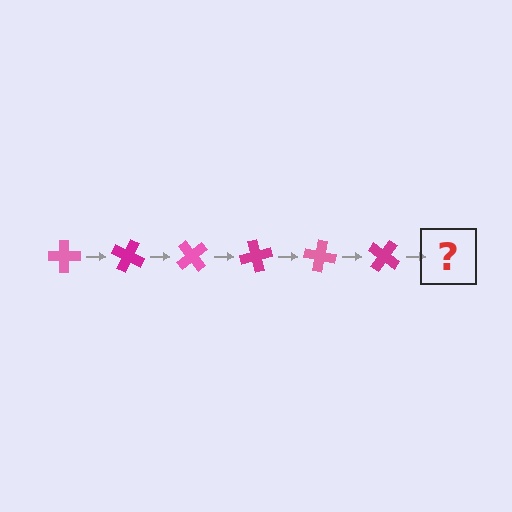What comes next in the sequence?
The next element should be a pink cross, rotated 150 degrees from the start.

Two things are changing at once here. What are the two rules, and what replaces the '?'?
The two rules are that it rotates 25 degrees each step and the color cycles through pink and magenta. The '?' should be a pink cross, rotated 150 degrees from the start.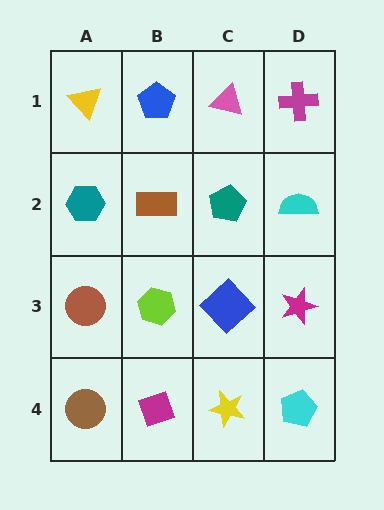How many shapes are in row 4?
4 shapes.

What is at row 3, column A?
A brown circle.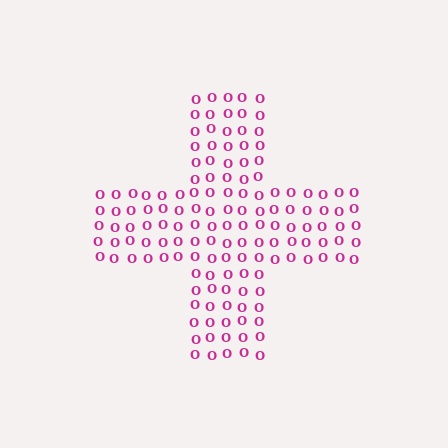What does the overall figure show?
The overall figure shows a cross.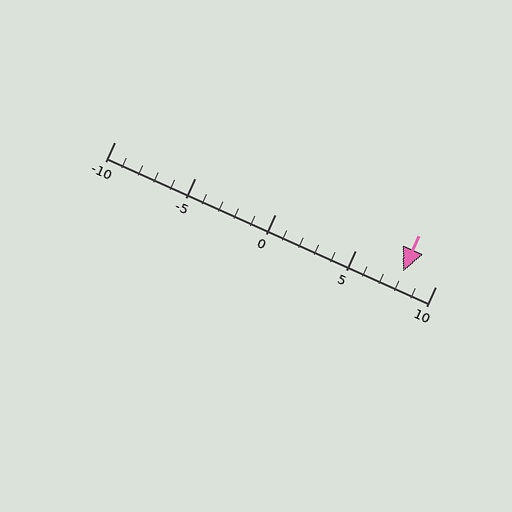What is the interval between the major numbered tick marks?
The major tick marks are spaced 5 units apart.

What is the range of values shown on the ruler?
The ruler shows values from -10 to 10.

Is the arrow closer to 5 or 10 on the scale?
The arrow is closer to 10.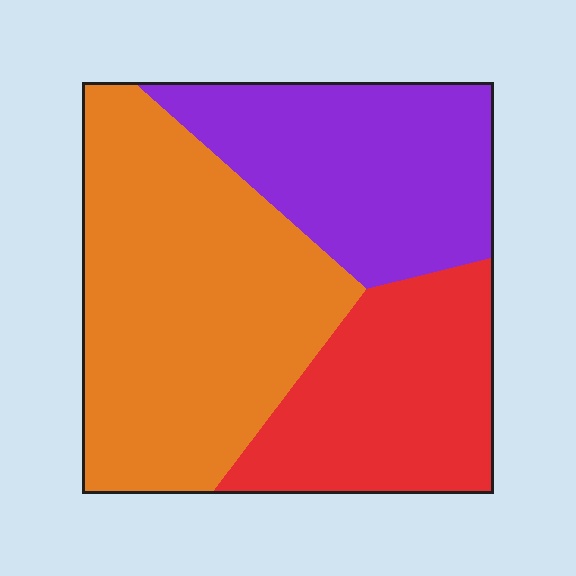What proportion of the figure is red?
Red covers about 25% of the figure.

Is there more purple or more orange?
Orange.